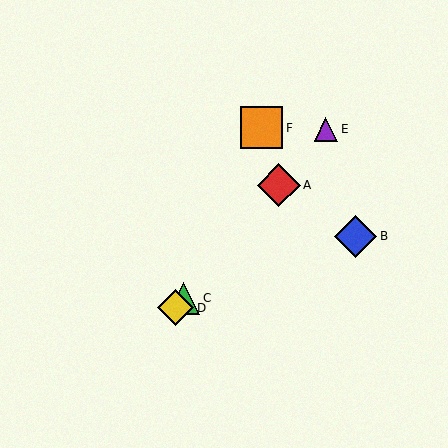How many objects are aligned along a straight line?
4 objects (A, C, D, E) are aligned along a straight line.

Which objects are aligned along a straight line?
Objects A, C, D, E are aligned along a straight line.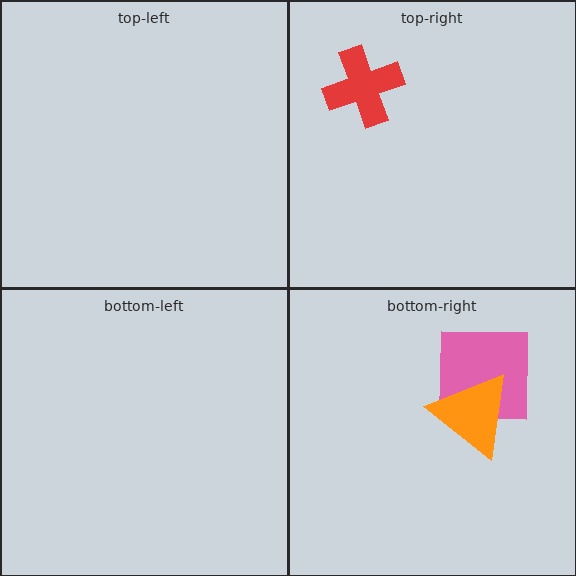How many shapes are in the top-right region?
1.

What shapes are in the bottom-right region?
The pink square, the orange triangle.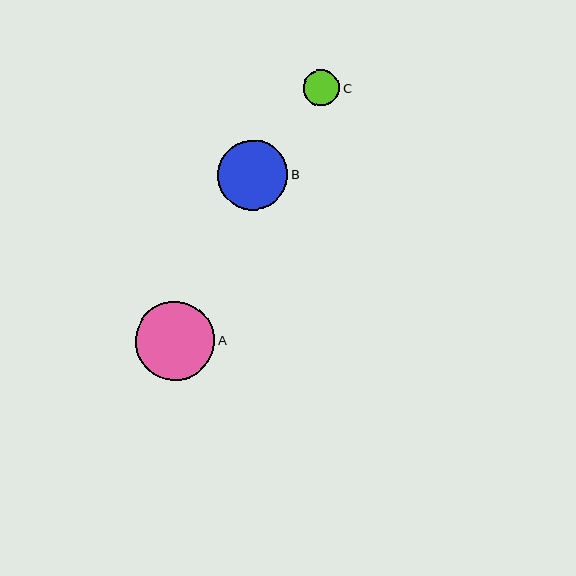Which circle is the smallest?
Circle C is the smallest with a size of approximately 36 pixels.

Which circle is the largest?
Circle A is the largest with a size of approximately 79 pixels.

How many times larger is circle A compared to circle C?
Circle A is approximately 2.2 times the size of circle C.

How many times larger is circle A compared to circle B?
Circle A is approximately 1.1 times the size of circle B.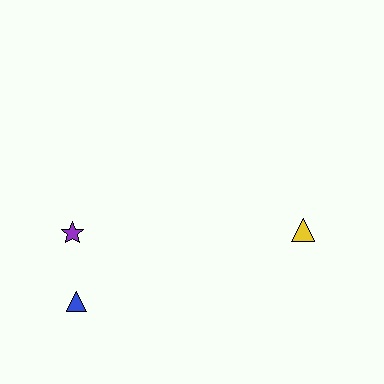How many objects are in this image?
There are 3 objects.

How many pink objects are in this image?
There are no pink objects.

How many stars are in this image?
There is 1 star.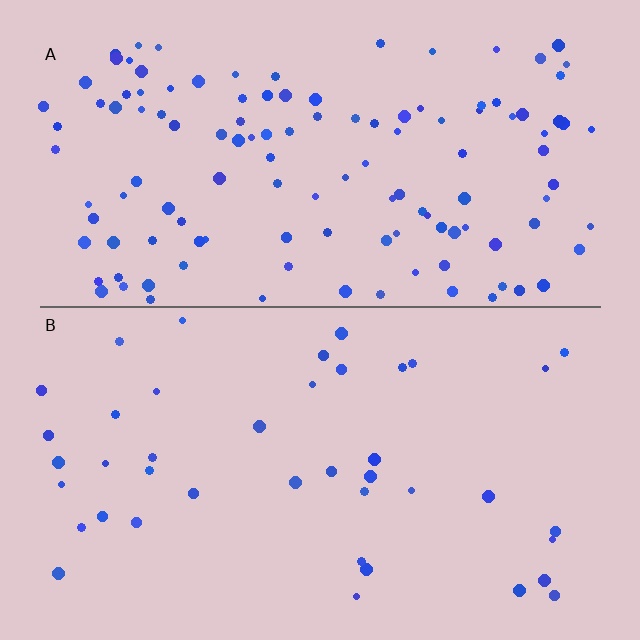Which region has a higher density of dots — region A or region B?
A (the top).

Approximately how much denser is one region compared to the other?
Approximately 3.0× — region A over region B.